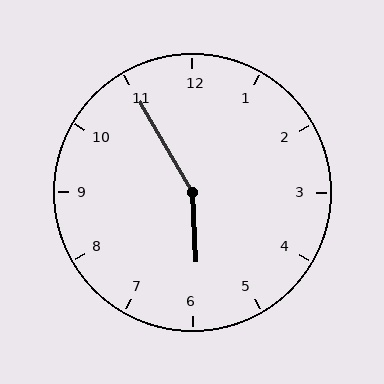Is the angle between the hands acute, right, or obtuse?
It is obtuse.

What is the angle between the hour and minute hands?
Approximately 152 degrees.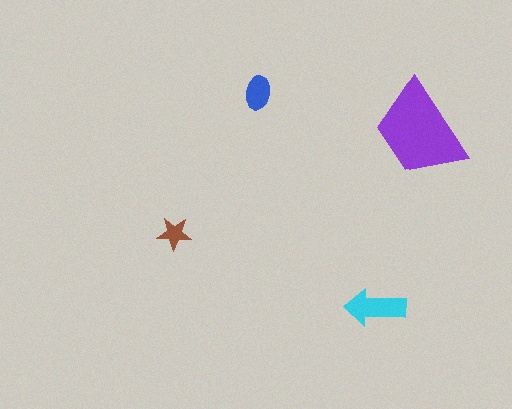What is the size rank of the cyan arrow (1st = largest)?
2nd.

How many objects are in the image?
There are 4 objects in the image.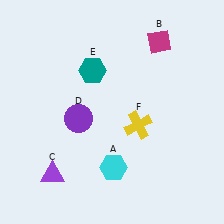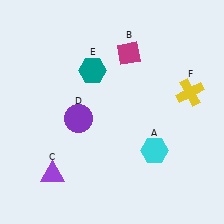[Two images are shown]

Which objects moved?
The objects that moved are: the cyan hexagon (A), the magenta diamond (B), the yellow cross (F).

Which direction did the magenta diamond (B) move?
The magenta diamond (B) moved left.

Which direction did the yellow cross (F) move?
The yellow cross (F) moved right.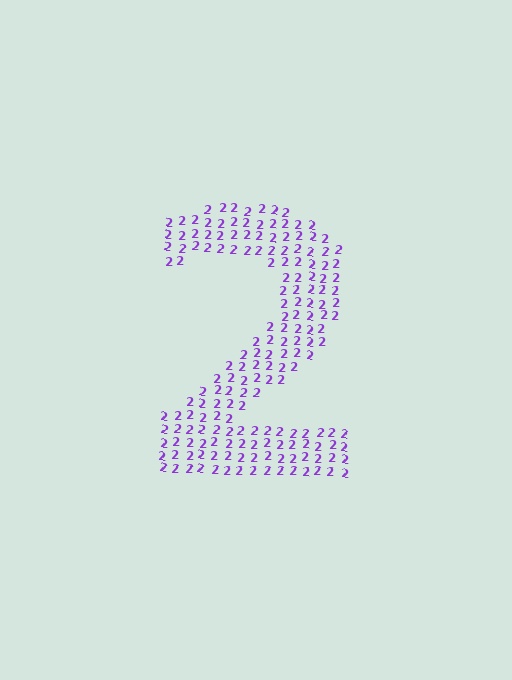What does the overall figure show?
The overall figure shows the digit 2.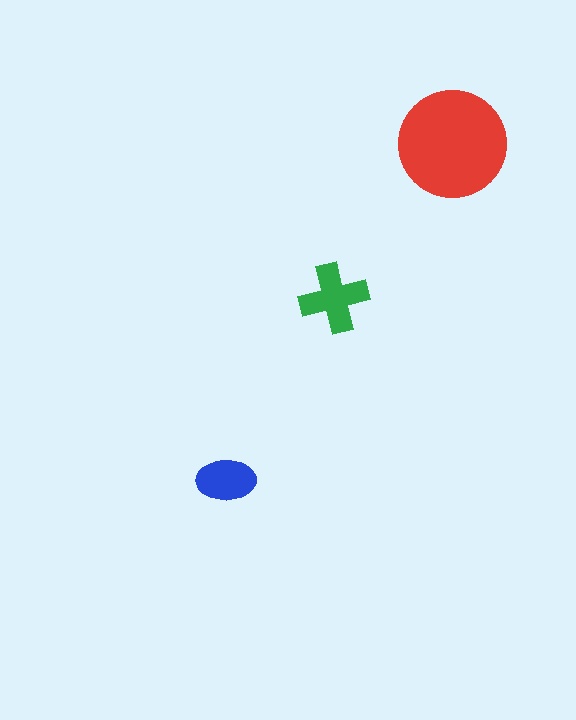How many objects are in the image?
There are 3 objects in the image.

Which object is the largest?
The red circle.